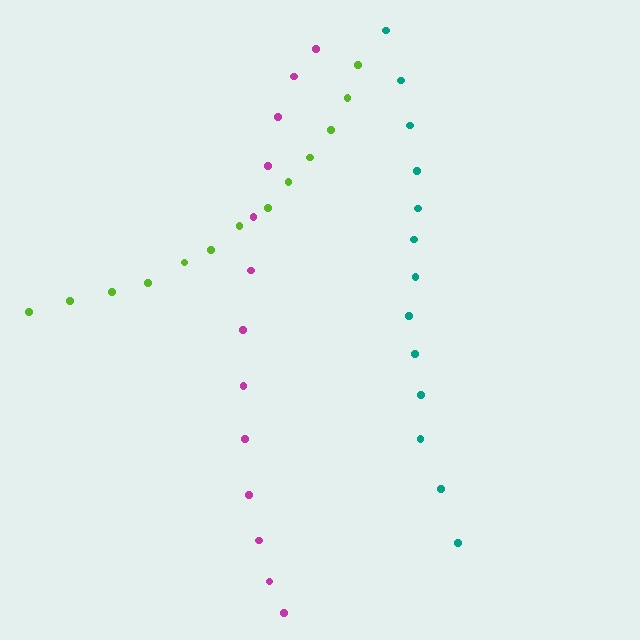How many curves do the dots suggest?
There are 3 distinct paths.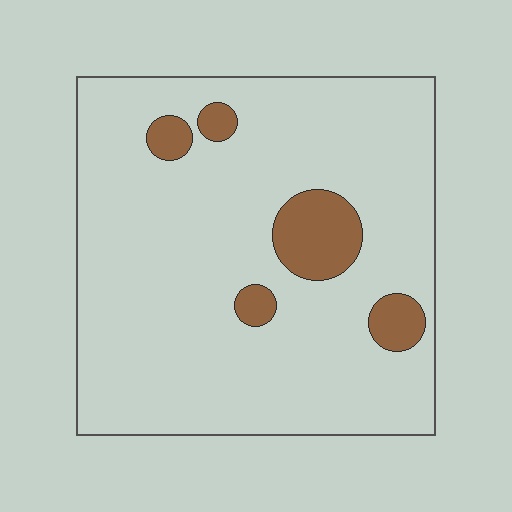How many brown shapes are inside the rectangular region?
5.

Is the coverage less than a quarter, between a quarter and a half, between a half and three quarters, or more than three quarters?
Less than a quarter.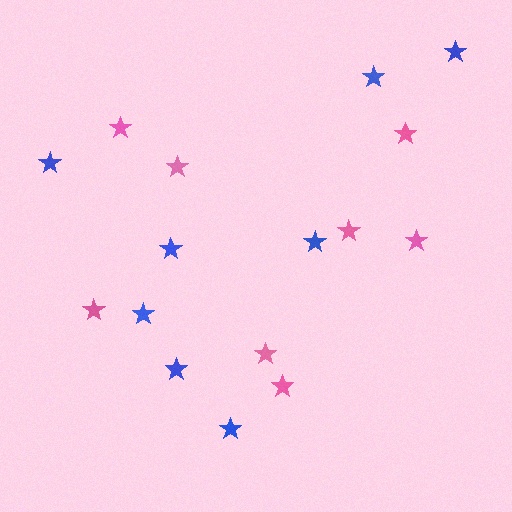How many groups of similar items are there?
There are 2 groups: one group of blue stars (8) and one group of pink stars (8).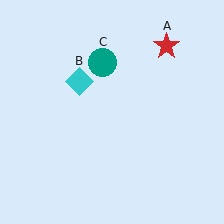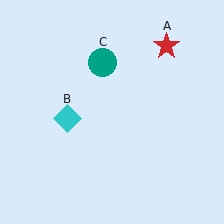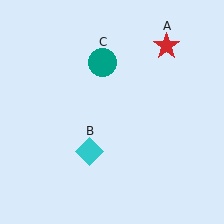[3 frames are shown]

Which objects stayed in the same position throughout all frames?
Red star (object A) and teal circle (object C) remained stationary.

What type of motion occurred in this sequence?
The cyan diamond (object B) rotated counterclockwise around the center of the scene.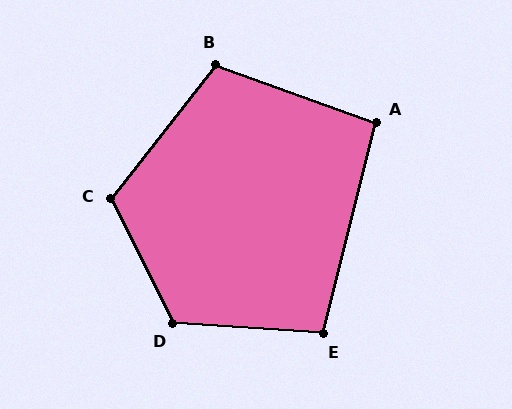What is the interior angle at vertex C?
Approximately 116 degrees (obtuse).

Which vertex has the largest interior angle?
D, at approximately 120 degrees.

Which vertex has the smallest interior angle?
A, at approximately 96 degrees.